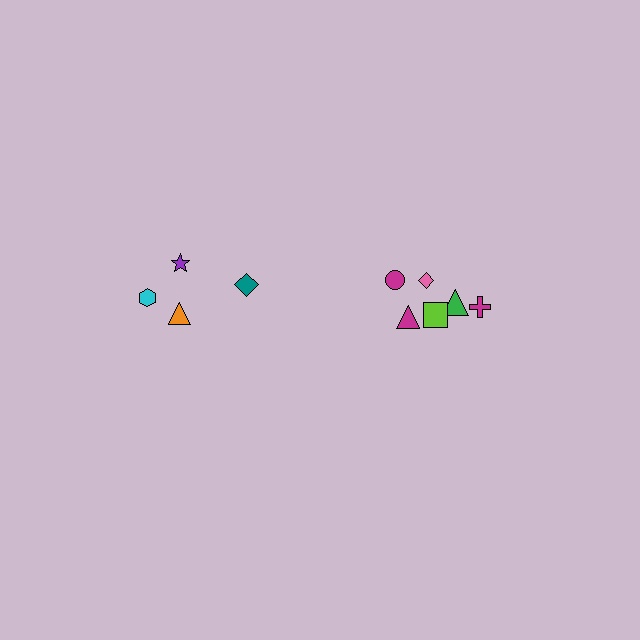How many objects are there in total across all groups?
There are 10 objects.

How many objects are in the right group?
There are 6 objects.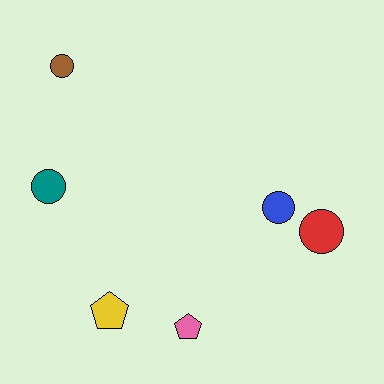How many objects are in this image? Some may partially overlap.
There are 6 objects.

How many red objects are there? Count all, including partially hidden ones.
There is 1 red object.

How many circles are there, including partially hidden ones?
There are 4 circles.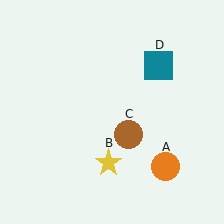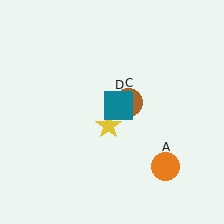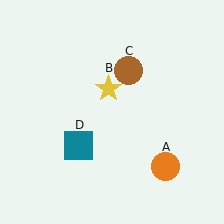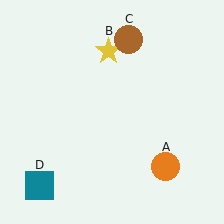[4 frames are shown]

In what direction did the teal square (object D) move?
The teal square (object D) moved down and to the left.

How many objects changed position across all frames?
3 objects changed position: yellow star (object B), brown circle (object C), teal square (object D).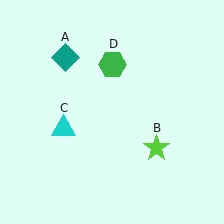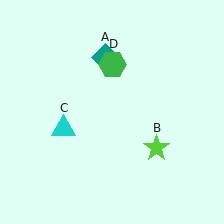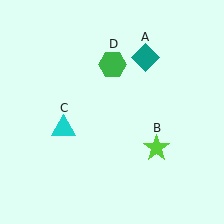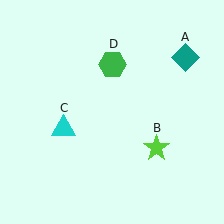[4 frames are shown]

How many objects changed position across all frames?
1 object changed position: teal diamond (object A).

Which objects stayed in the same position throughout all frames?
Lime star (object B) and cyan triangle (object C) and green hexagon (object D) remained stationary.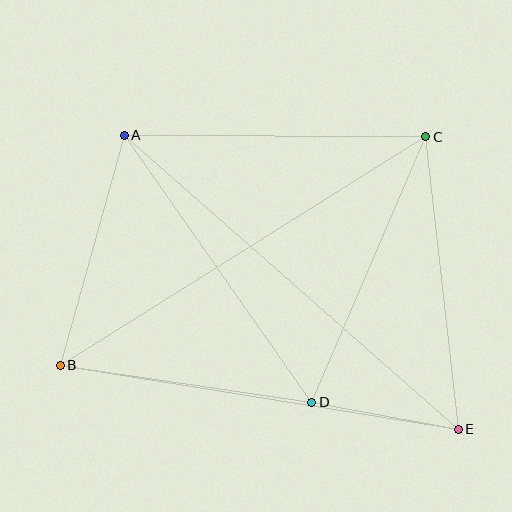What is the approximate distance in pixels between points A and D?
The distance between A and D is approximately 326 pixels.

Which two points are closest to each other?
Points D and E are closest to each other.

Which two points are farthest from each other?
Points A and E are farthest from each other.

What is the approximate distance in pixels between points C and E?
The distance between C and E is approximately 294 pixels.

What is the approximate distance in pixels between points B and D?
The distance between B and D is approximately 254 pixels.